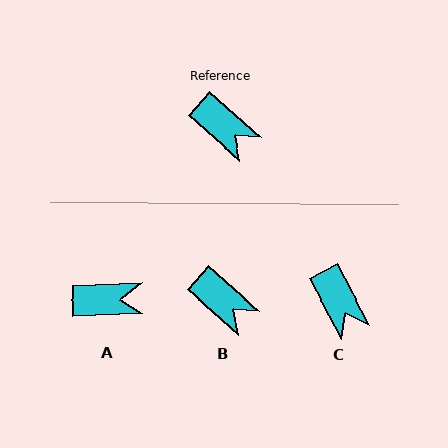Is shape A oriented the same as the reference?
No, it is off by about 43 degrees.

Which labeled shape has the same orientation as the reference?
B.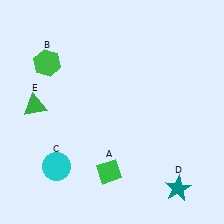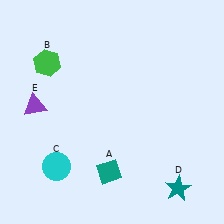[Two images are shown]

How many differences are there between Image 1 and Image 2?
There are 2 differences between the two images.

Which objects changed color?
A changed from green to teal. E changed from green to purple.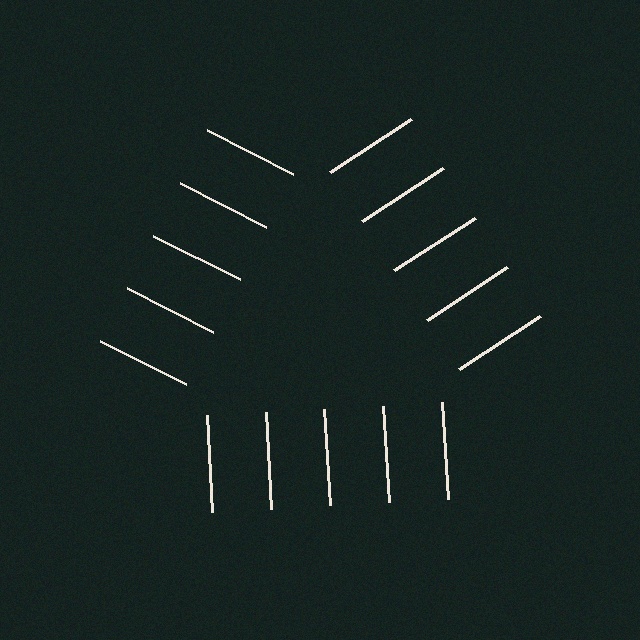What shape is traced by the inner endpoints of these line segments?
An illusory triangle — the line segments terminate on its edges but no continuous stroke is drawn.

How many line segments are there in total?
15 — 5 along each of the 3 edges.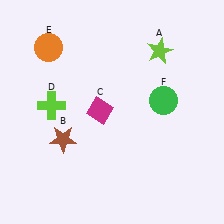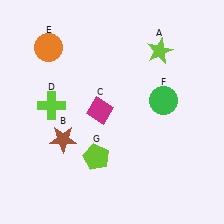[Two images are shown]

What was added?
A lime pentagon (G) was added in Image 2.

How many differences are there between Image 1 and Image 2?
There is 1 difference between the two images.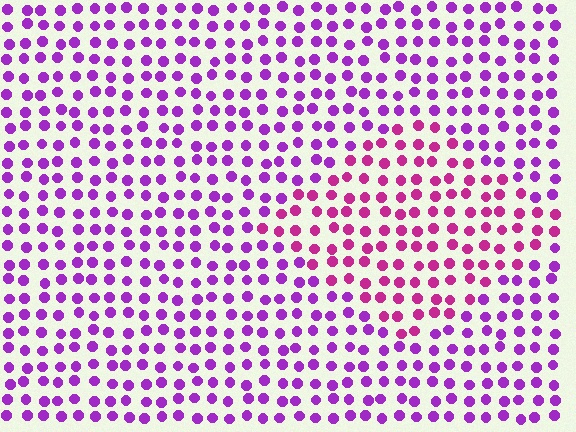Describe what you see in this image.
The image is filled with small purple elements in a uniform arrangement. A diamond-shaped region is visible where the elements are tinted to a slightly different hue, forming a subtle color boundary.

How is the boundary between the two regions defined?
The boundary is defined purely by a slight shift in hue (about 34 degrees). Spacing, size, and orientation are identical on both sides.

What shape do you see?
I see a diamond.